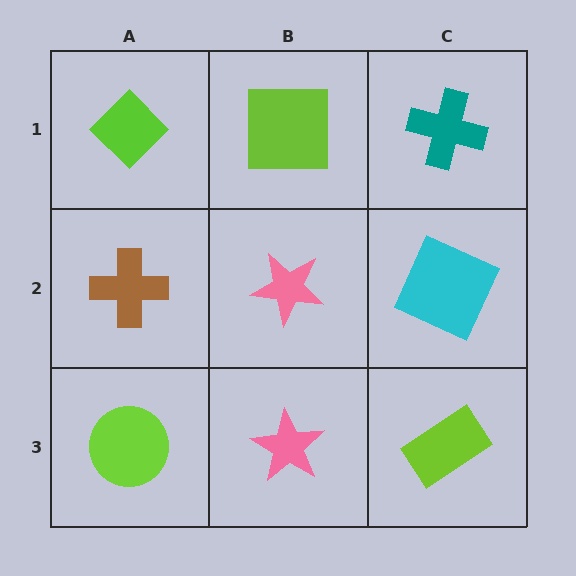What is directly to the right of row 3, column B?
A lime rectangle.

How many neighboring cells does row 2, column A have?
3.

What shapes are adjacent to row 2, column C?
A teal cross (row 1, column C), a lime rectangle (row 3, column C), a pink star (row 2, column B).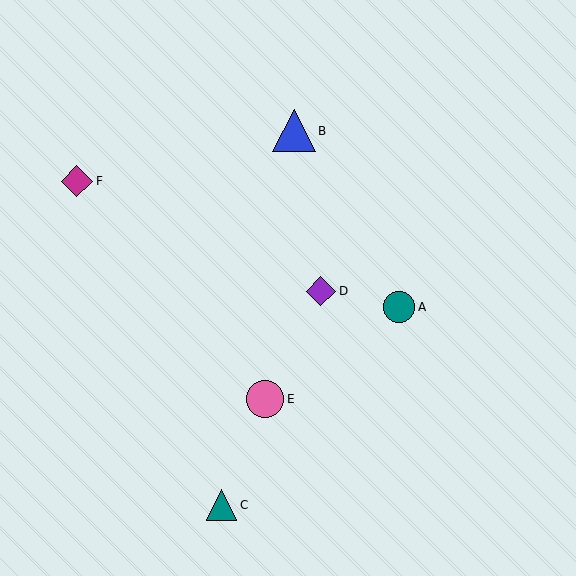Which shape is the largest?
The blue triangle (labeled B) is the largest.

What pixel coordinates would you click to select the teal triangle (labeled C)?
Click at (222, 505) to select the teal triangle C.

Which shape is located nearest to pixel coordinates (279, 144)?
The blue triangle (labeled B) at (294, 131) is nearest to that location.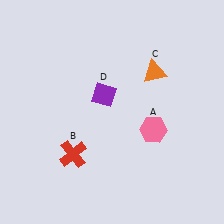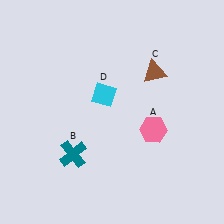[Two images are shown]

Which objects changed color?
B changed from red to teal. C changed from orange to brown. D changed from purple to cyan.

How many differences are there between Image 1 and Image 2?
There are 3 differences between the two images.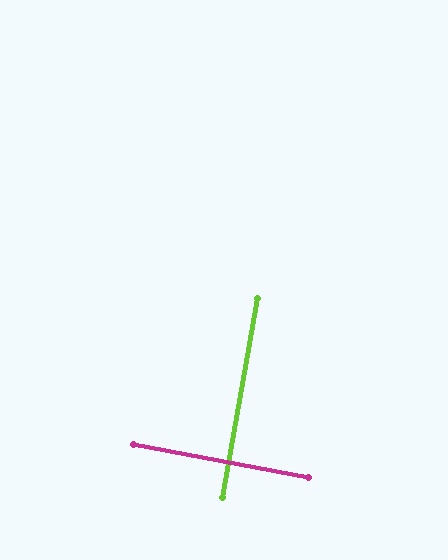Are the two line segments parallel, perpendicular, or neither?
Perpendicular — they meet at approximately 89°.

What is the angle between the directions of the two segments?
Approximately 89 degrees.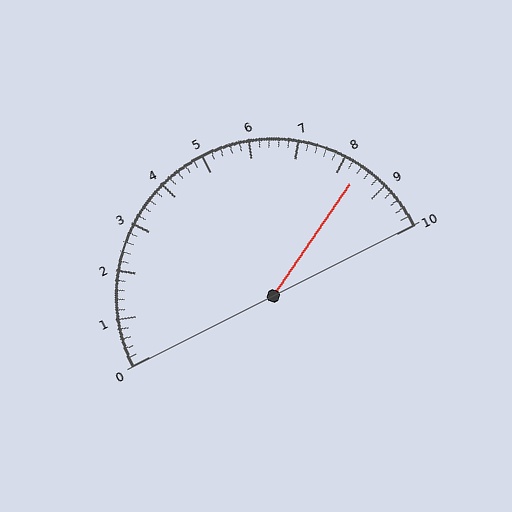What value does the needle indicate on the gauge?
The needle indicates approximately 8.4.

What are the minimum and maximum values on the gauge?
The gauge ranges from 0 to 10.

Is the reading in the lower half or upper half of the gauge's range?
The reading is in the upper half of the range (0 to 10).